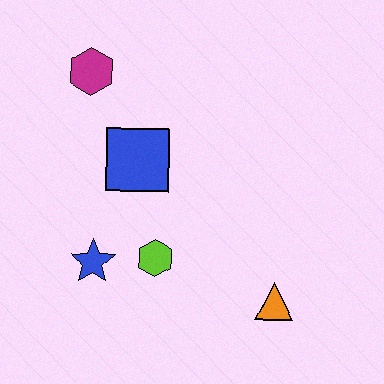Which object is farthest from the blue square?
The orange triangle is farthest from the blue square.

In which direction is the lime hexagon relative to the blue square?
The lime hexagon is below the blue square.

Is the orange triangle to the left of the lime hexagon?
No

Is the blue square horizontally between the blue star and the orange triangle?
Yes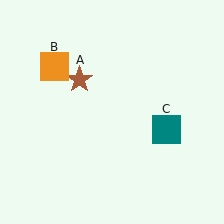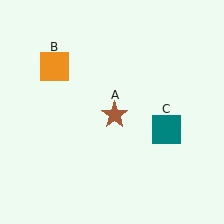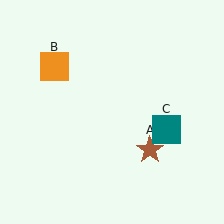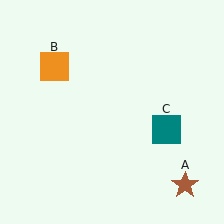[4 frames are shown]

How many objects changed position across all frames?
1 object changed position: brown star (object A).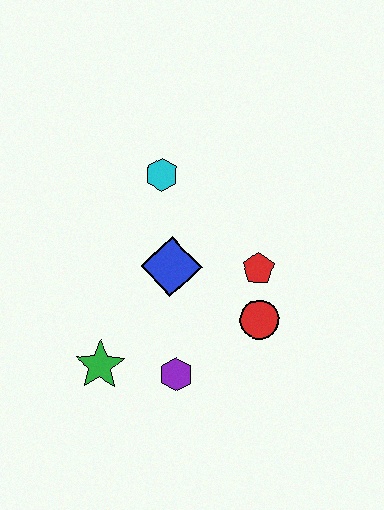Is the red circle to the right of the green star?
Yes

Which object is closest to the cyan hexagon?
The blue diamond is closest to the cyan hexagon.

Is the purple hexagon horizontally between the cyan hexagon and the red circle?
Yes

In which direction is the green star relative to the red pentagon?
The green star is to the left of the red pentagon.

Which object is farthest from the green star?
The cyan hexagon is farthest from the green star.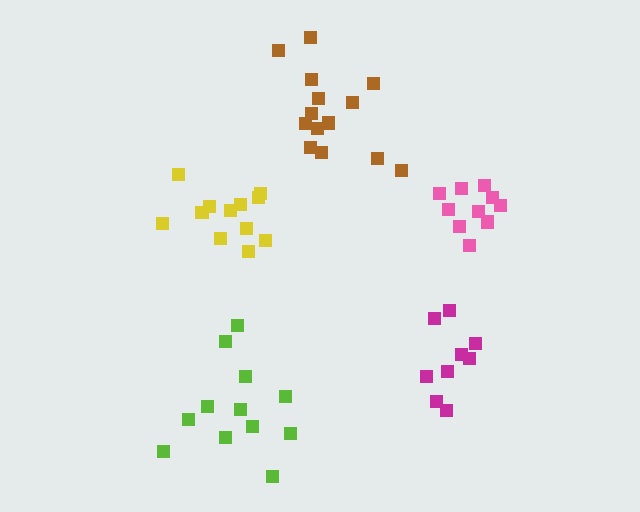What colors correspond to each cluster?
The clusters are colored: yellow, brown, pink, magenta, lime.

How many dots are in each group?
Group 1: 12 dots, Group 2: 14 dots, Group 3: 10 dots, Group 4: 9 dots, Group 5: 12 dots (57 total).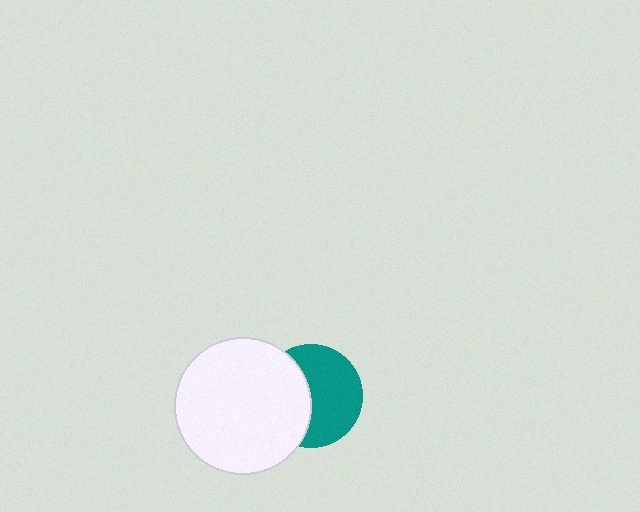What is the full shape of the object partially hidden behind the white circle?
The partially hidden object is a teal circle.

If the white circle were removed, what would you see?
You would see the complete teal circle.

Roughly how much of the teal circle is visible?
About half of it is visible (roughly 58%).